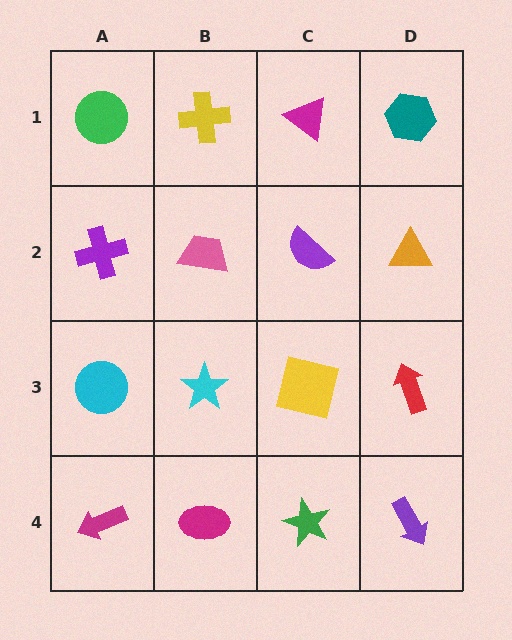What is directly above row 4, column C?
A yellow square.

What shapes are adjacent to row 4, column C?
A yellow square (row 3, column C), a magenta ellipse (row 4, column B), a purple arrow (row 4, column D).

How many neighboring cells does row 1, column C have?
3.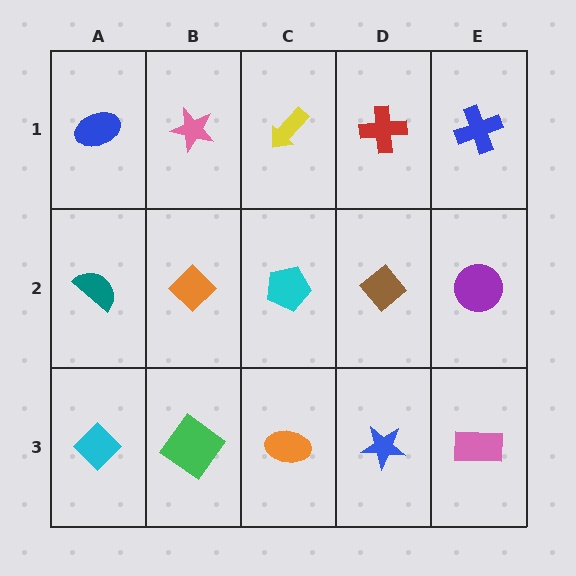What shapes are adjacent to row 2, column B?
A pink star (row 1, column B), a green diamond (row 3, column B), a teal semicircle (row 2, column A), a cyan pentagon (row 2, column C).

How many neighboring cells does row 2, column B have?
4.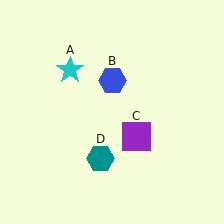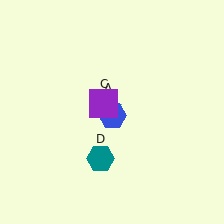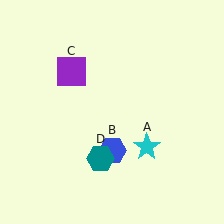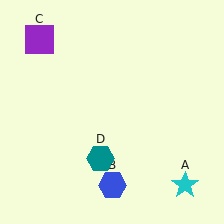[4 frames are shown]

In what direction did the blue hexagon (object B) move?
The blue hexagon (object B) moved down.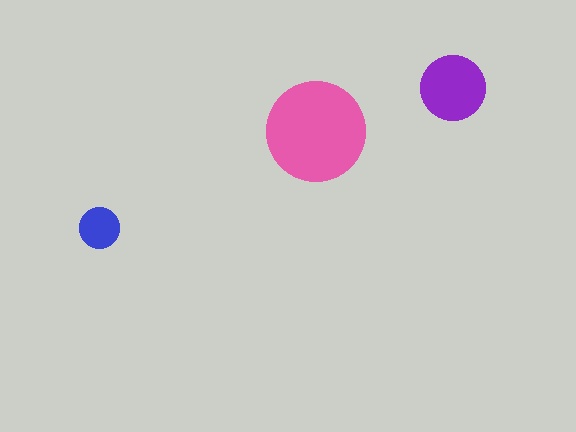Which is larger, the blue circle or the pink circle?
The pink one.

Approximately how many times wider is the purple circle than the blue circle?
About 1.5 times wider.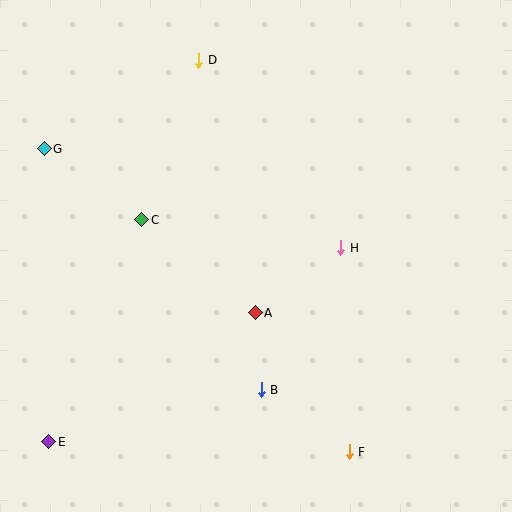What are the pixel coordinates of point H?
Point H is at (341, 248).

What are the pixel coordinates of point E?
Point E is at (49, 442).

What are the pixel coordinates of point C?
Point C is at (142, 220).